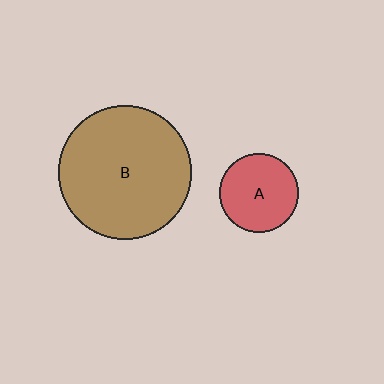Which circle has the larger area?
Circle B (brown).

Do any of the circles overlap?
No, none of the circles overlap.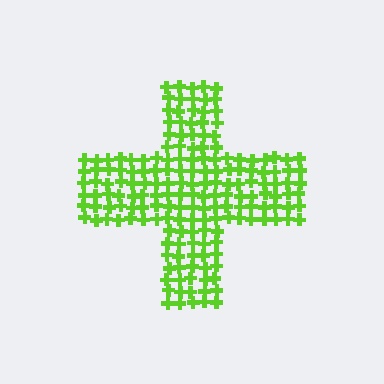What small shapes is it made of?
It is made of small crosses.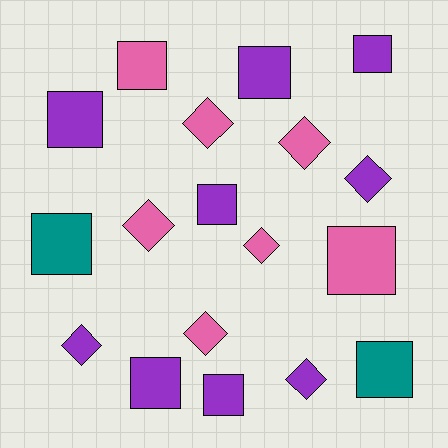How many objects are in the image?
There are 18 objects.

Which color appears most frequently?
Purple, with 9 objects.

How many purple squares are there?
There are 6 purple squares.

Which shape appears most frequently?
Square, with 10 objects.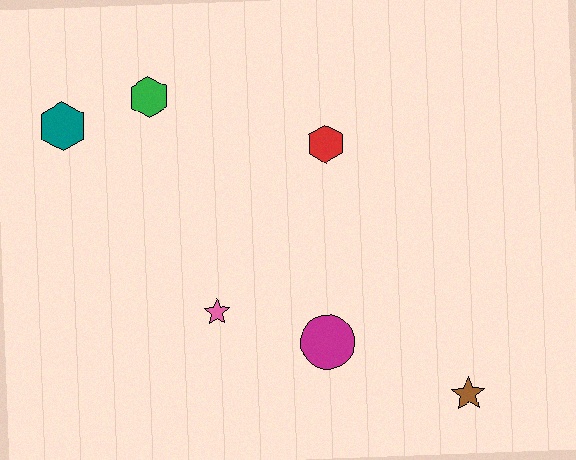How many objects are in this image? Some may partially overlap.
There are 6 objects.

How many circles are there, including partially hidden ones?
There is 1 circle.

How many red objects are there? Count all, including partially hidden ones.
There is 1 red object.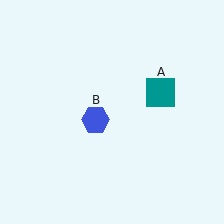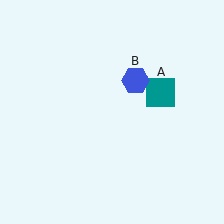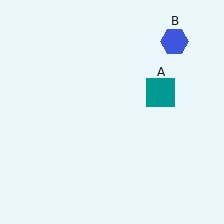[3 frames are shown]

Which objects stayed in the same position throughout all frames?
Teal square (object A) remained stationary.